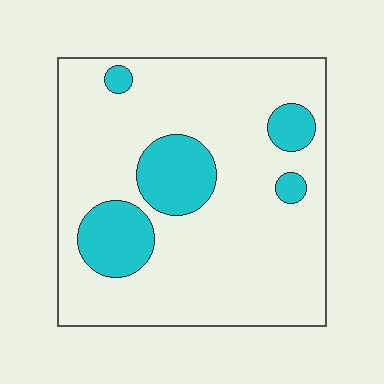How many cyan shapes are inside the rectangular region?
5.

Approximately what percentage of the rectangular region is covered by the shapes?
Approximately 20%.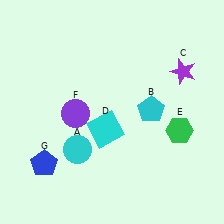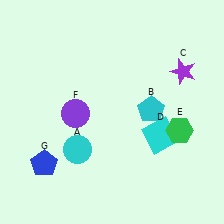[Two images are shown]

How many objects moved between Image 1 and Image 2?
1 object moved between the two images.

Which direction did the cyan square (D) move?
The cyan square (D) moved right.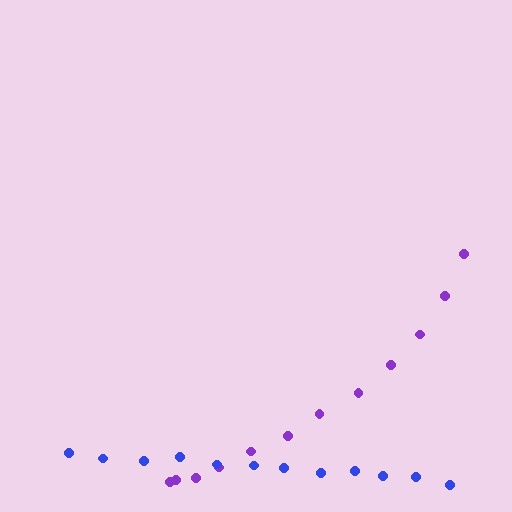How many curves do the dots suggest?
There are 2 distinct paths.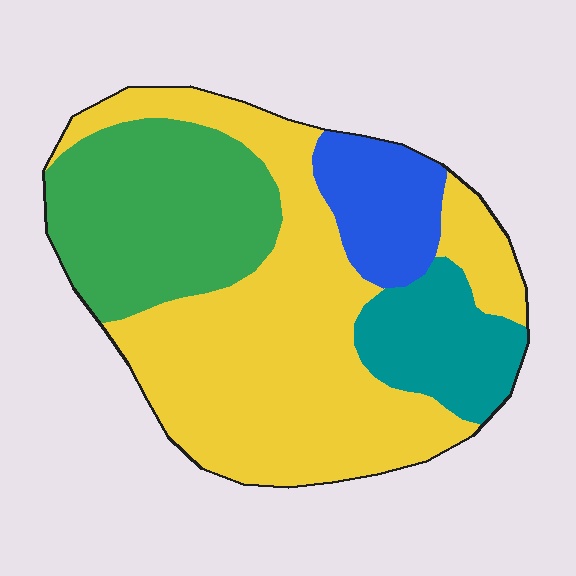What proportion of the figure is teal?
Teal takes up about one eighth (1/8) of the figure.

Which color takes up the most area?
Yellow, at roughly 50%.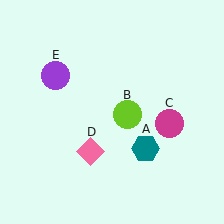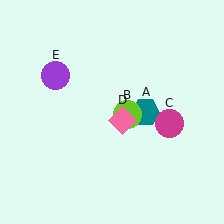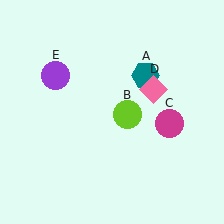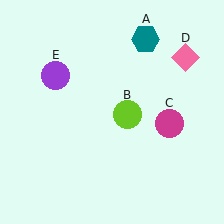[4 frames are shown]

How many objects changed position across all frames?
2 objects changed position: teal hexagon (object A), pink diamond (object D).